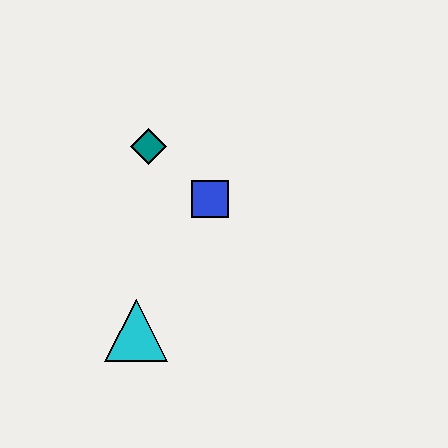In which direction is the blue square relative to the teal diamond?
The blue square is to the right of the teal diamond.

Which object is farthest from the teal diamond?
The cyan triangle is farthest from the teal diamond.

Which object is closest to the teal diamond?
The blue square is closest to the teal diamond.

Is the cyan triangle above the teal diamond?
No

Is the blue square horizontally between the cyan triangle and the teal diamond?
No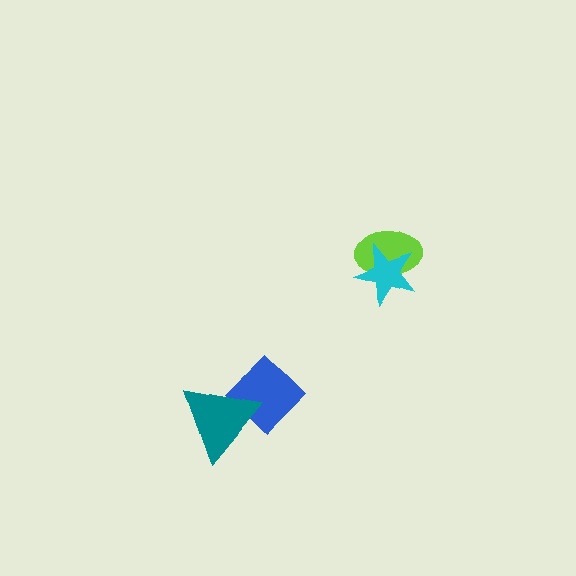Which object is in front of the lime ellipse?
The cyan star is in front of the lime ellipse.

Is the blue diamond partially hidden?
Yes, it is partially covered by another shape.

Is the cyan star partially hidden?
No, no other shape covers it.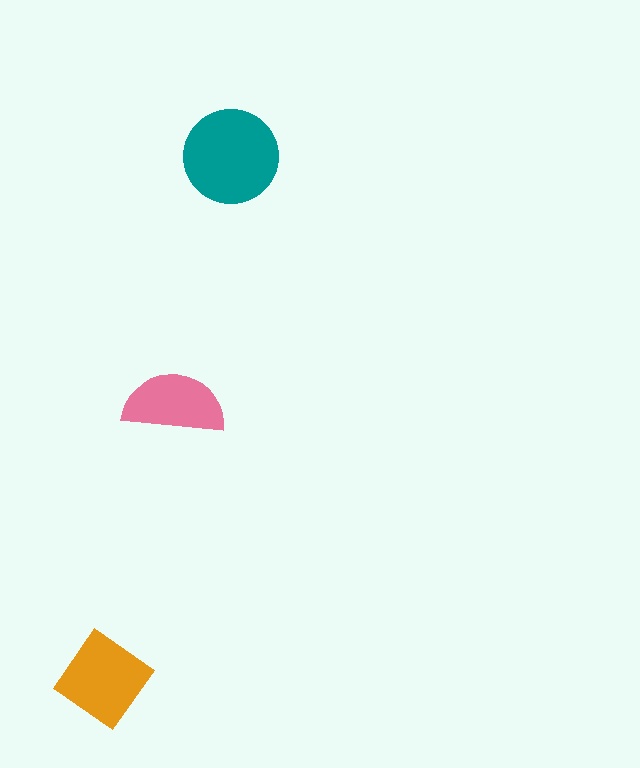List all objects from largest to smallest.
The teal circle, the orange diamond, the pink semicircle.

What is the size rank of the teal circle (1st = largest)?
1st.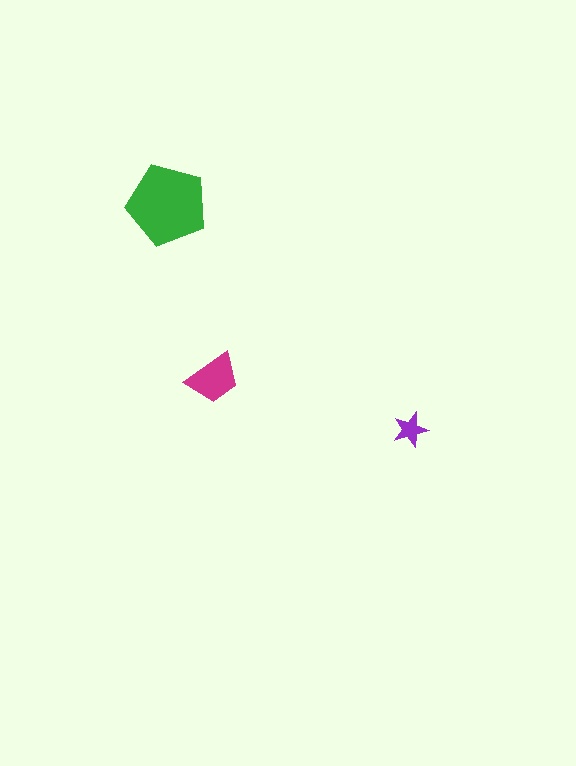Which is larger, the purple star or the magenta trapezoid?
The magenta trapezoid.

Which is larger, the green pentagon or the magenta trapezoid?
The green pentagon.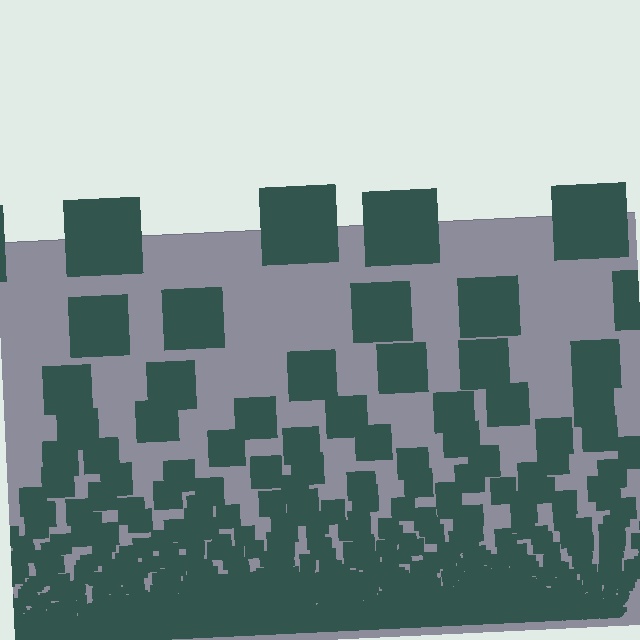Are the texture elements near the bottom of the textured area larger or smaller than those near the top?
Smaller. The gradient is inverted — elements near the bottom are smaller and denser.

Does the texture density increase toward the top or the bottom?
Density increases toward the bottom.